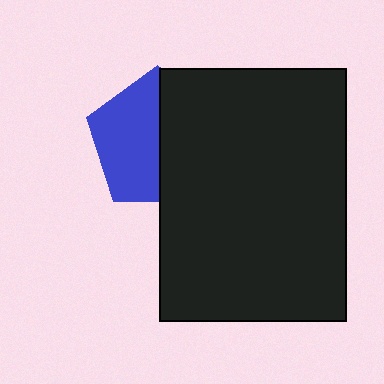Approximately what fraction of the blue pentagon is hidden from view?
Roughly 48% of the blue pentagon is hidden behind the black rectangle.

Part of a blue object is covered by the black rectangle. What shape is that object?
It is a pentagon.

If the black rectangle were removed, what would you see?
You would see the complete blue pentagon.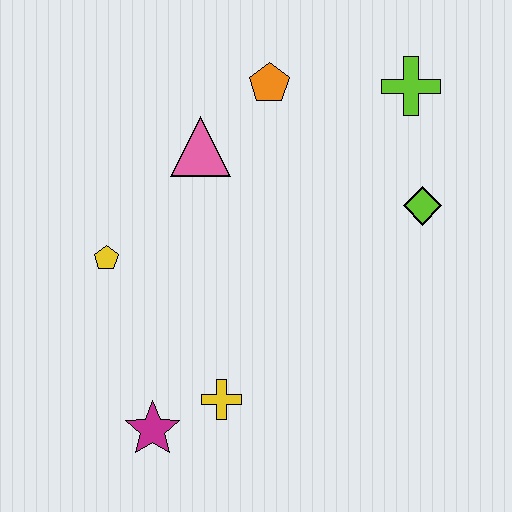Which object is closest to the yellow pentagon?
The pink triangle is closest to the yellow pentagon.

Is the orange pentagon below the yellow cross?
No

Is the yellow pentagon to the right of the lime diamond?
No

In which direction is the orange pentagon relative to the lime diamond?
The orange pentagon is to the left of the lime diamond.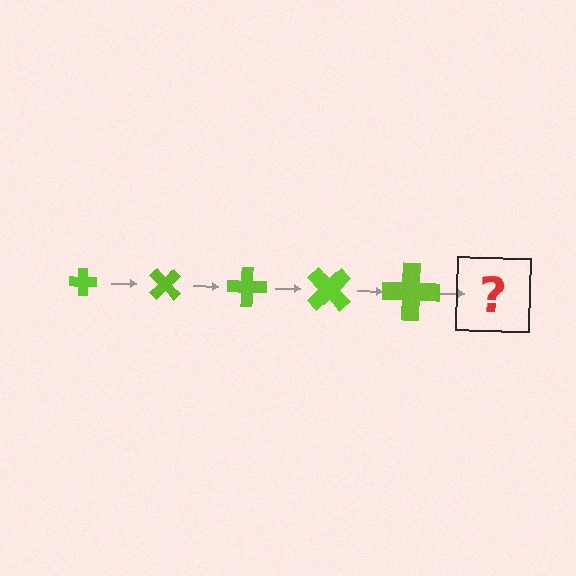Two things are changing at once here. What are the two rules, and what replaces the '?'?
The two rules are that the cross grows larger each step and it rotates 45 degrees each step. The '?' should be a cross, larger than the previous one and rotated 225 degrees from the start.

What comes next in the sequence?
The next element should be a cross, larger than the previous one and rotated 225 degrees from the start.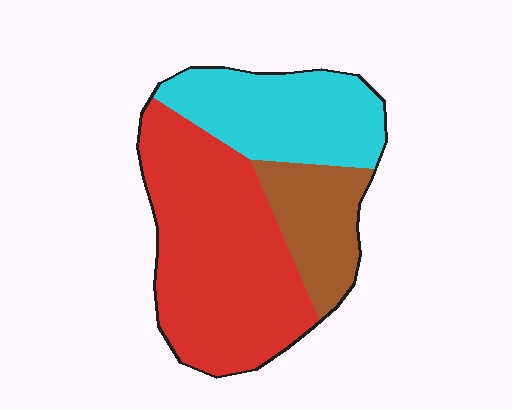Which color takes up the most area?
Red, at roughly 50%.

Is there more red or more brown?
Red.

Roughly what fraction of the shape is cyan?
Cyan takes up between a sixth and a third of the shape.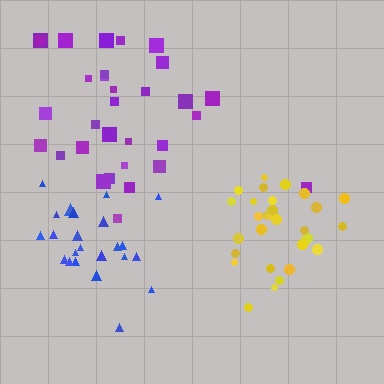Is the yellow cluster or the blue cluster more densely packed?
Blue.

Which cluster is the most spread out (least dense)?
Purple.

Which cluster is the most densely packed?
Blue.